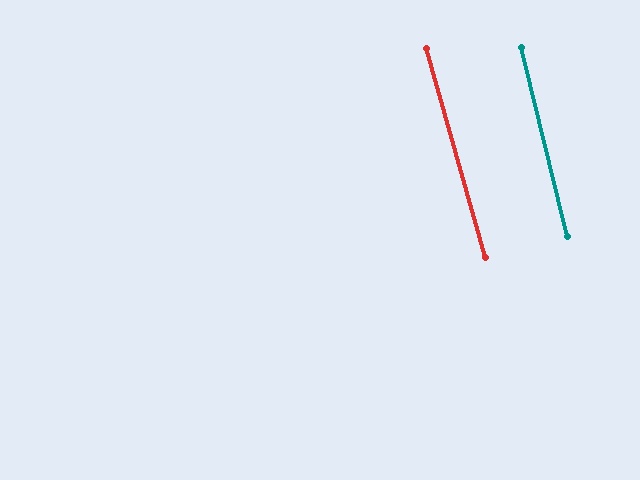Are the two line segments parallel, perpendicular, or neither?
Parallel — their directions differ by only 1.9°.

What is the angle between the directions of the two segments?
Approximately 2 degrees.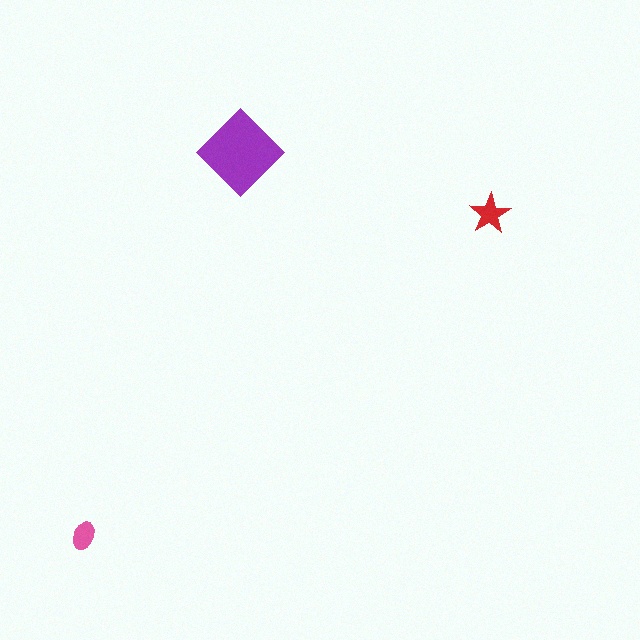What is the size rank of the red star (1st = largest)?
2nd.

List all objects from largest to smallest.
The purple diamond, the red star, the pink ellipse.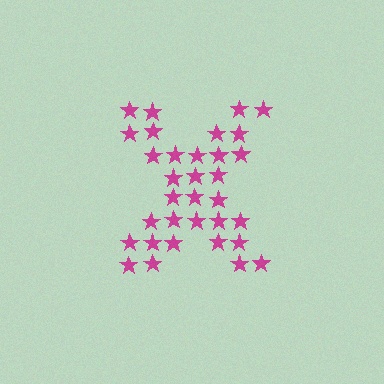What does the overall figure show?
The overall figure shows the letter X.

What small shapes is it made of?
It is made of small stars.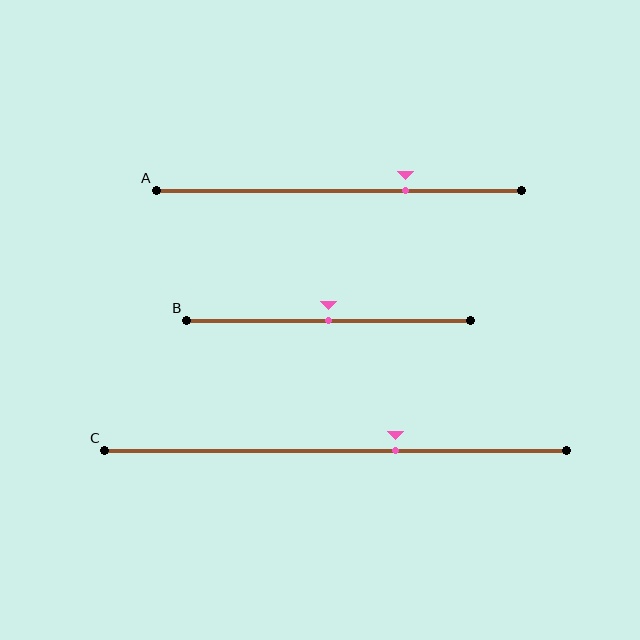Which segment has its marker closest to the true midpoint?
Segment B has its marker closest to the true midpoint.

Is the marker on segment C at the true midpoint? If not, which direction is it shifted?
No, the marker on segment C is shifted to the right by about 13% of the segment length.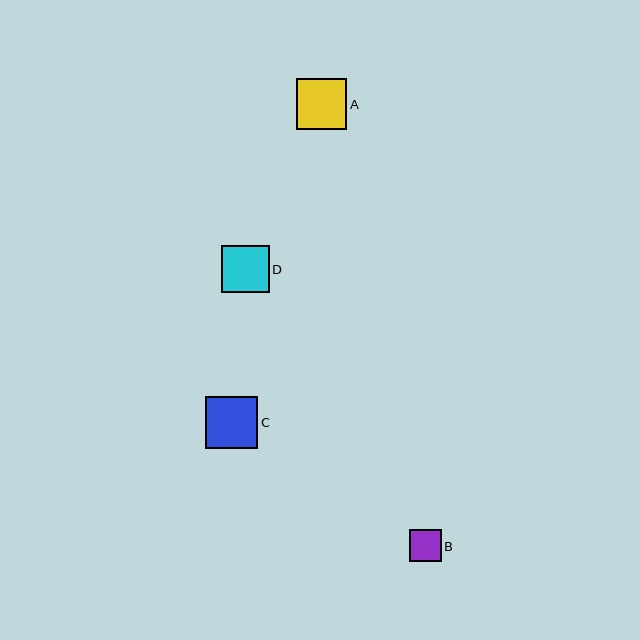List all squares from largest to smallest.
From largest to smallest: C, A, D, B.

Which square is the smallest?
Square B is the smallest with a size of approximately 32 pixels.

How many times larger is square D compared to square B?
Square D is approximately 1.5 times the size of square B.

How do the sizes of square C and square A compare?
Square C and square A are approximately the same size.